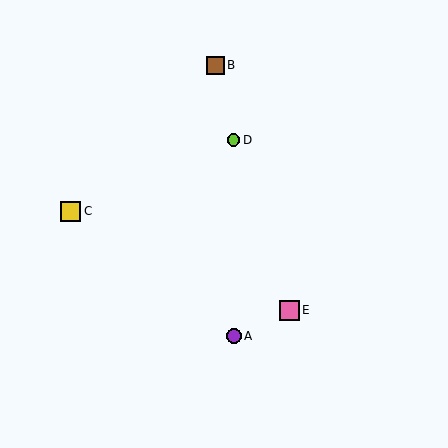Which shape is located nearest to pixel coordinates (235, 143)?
The lime circle (labeled D) at (233, 140) is nearest to that location.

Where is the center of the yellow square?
The center of the yellow square is at (71, 211).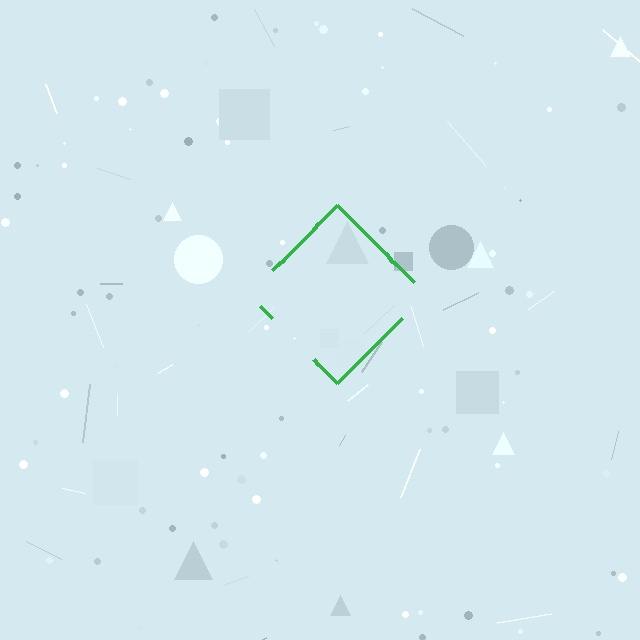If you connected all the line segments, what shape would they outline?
They would outline a diamond.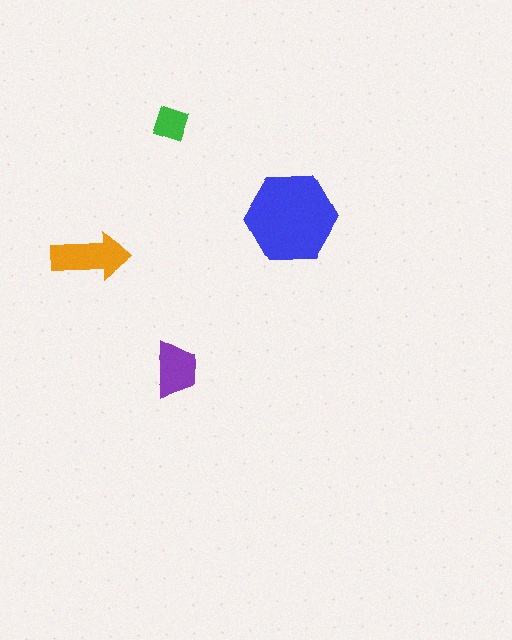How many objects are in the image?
There are 4 objects in the image.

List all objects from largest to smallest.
The blue hexagon, the orange arrow, the purple trapezoid, the green diamond.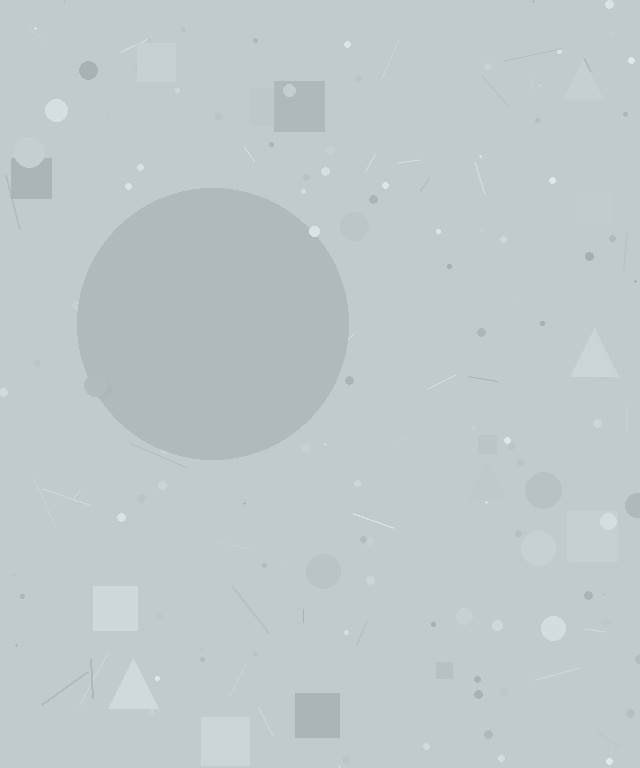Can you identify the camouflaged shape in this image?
The camouflaged shape is a circle.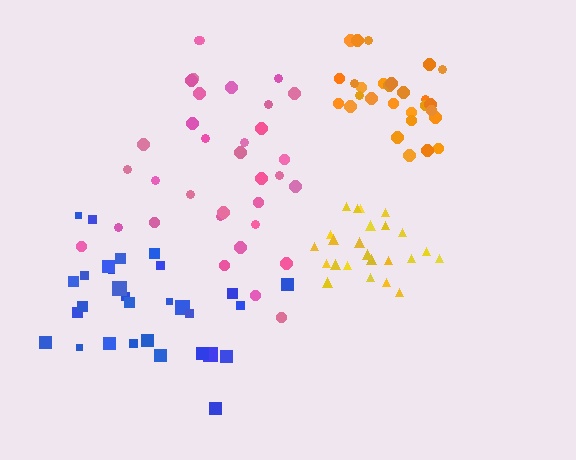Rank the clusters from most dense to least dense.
yellow, orange, blue, pink.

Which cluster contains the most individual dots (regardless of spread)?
Pink (34).